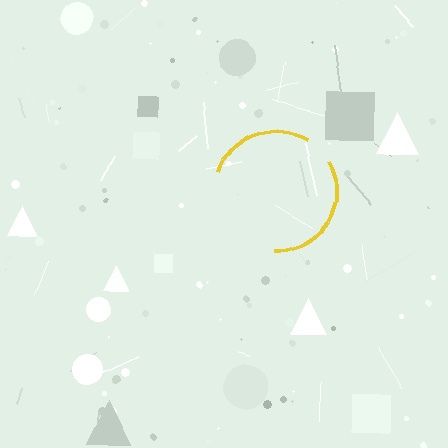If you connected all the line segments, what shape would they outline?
They would outline a circle.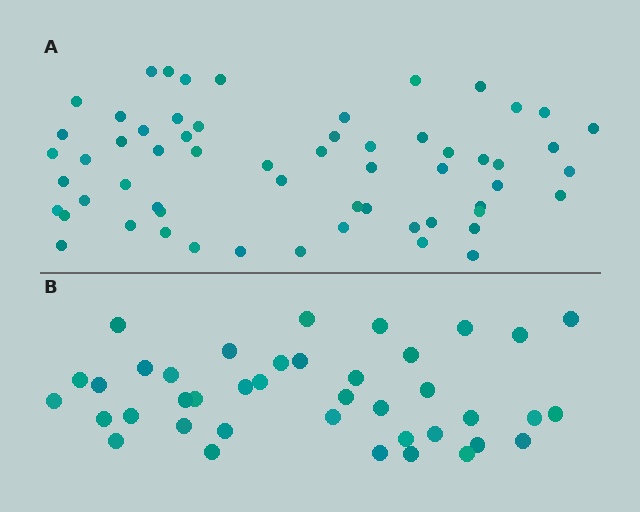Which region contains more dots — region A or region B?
Region A (the top region) has more dots.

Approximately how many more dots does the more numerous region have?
Region A has approximately 20 more dots than region B.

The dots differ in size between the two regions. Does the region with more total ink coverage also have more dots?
No. Region B has more total ink coverage because its dots are larger, but region A actually contains more individual dots. Total area can be misleading — the number of items is what matters here.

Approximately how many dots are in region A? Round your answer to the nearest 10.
About 60 dots.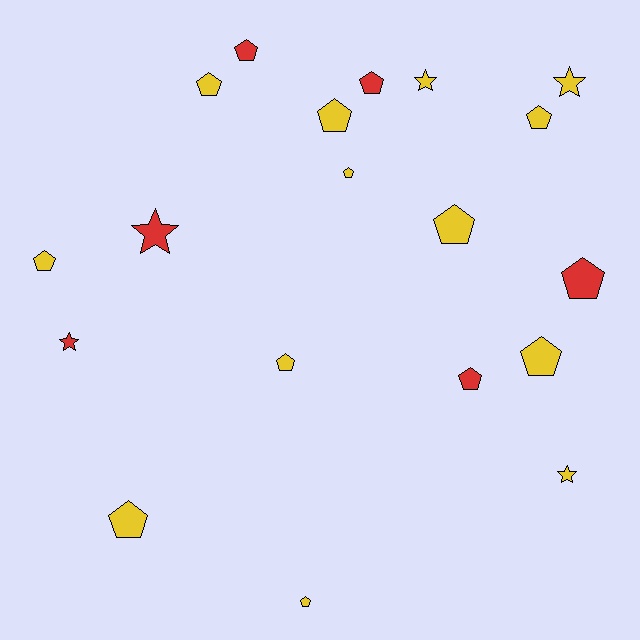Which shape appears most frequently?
Pentagon, with 14 objects.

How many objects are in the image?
There are 19 objects.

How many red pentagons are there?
There are 4 red pentagons.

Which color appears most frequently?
Yellow, with 13 objects.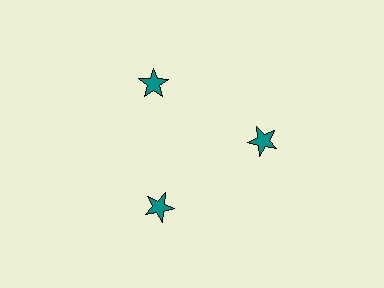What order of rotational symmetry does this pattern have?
This pattern has 3-fold rotational symmetry.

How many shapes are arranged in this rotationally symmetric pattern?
There are 3 shapes, arranged in 3 groups of 1.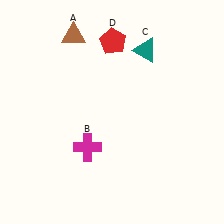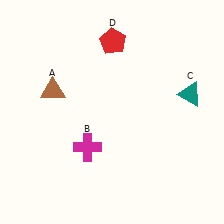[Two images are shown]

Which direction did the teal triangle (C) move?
The teal triangle (C) moved right.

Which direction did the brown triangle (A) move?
The brown triangle (A) moved down.